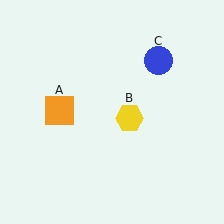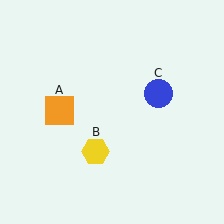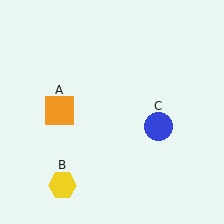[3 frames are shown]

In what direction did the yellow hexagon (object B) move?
The yellow hexagon (object B) moved down and to the left.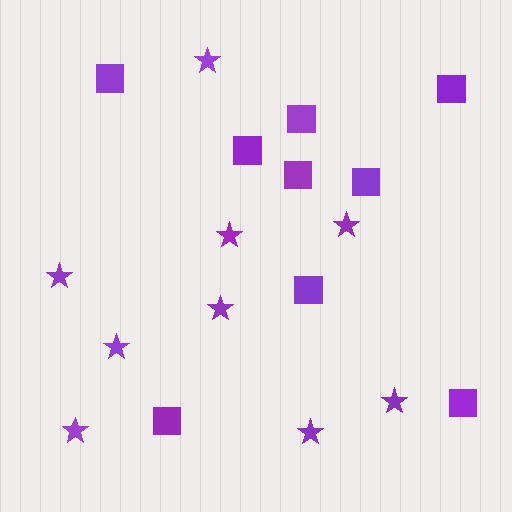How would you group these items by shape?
There are 2 groups: one group of stars (9) and one group of squares (9).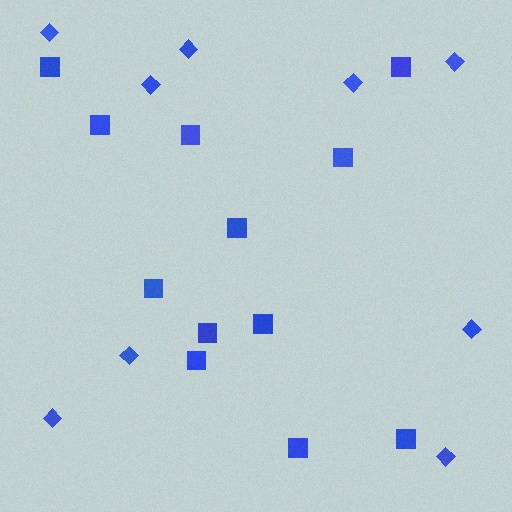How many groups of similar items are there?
There are 2 groups: one group of diamonds (9) and one group of squares (12).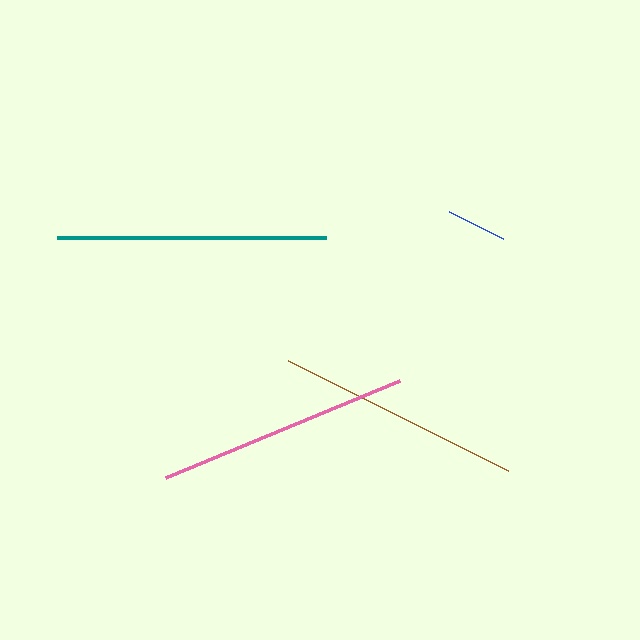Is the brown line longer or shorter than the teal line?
The teal line is longer than the brown line.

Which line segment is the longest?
The teal line is the longest at approximately 269 pixels.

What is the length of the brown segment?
The brown segment is approximately 246 pixels long.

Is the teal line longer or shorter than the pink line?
The teal line is longer than the pink line.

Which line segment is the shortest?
The blue line is the shortest at approximately 60 pixels.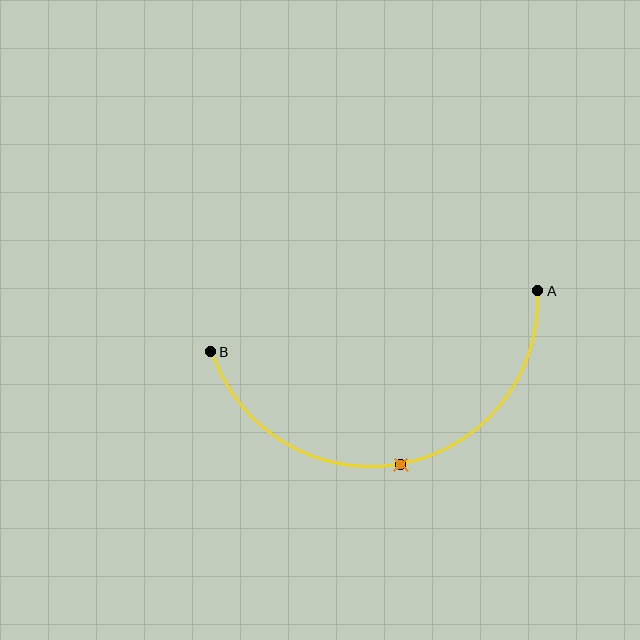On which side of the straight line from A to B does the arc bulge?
The arc bulges below the straight line connecting A and B.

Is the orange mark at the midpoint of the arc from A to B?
Yes. The orange mark lies on the arc at equal arc-length from both A and B — it is the arc midpoint.